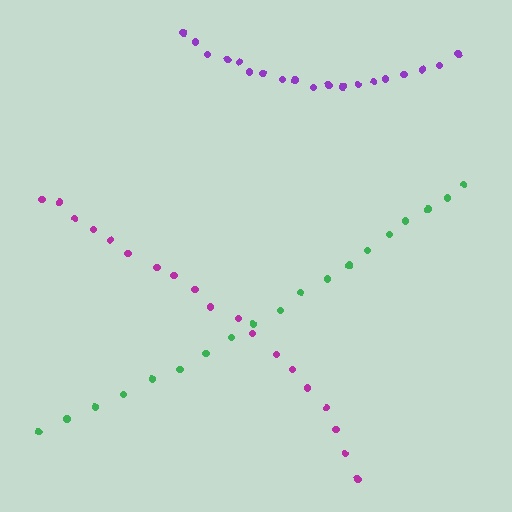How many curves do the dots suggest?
There are 3 distinct paths.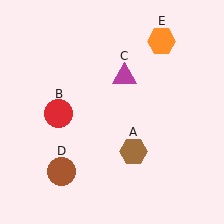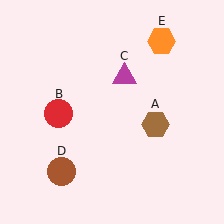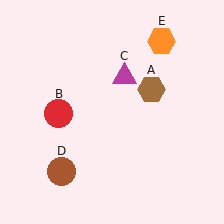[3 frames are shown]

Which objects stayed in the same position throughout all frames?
Red circle (object B) and magenta triangle (object C) and brown circle (object D) and orange hexagon (object E) remained stationary.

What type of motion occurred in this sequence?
The brown hexagon (object A) rotated counterclockwise around the center of the scene.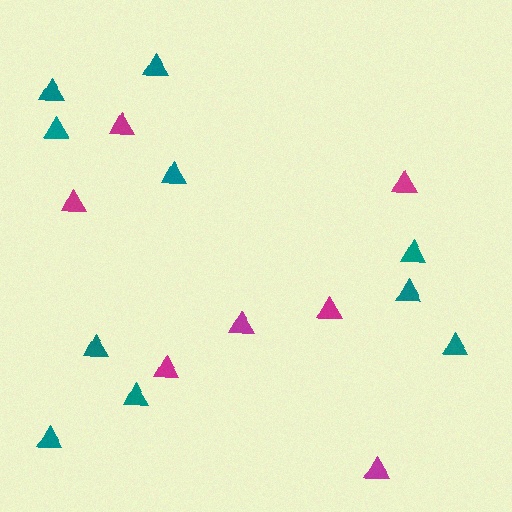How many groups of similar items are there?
There are 2 groups: one group of teal triangles (10) and one group of magenta triangles (7).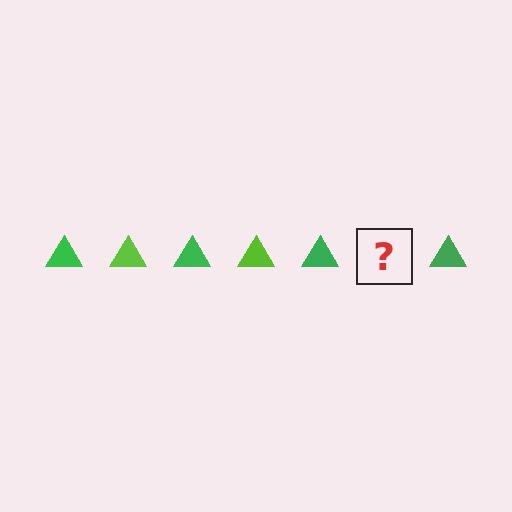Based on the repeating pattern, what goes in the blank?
The blank should be a lime triangle.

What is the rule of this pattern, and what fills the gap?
The rule is that the pattern cycles through green, lime triangles. The gap should be filled with a lime triangle.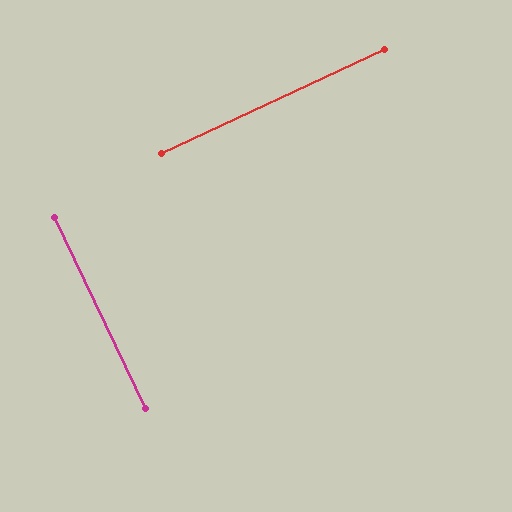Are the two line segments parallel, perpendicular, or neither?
Perpendicular — they meet at approximately 90°.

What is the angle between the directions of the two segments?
Approximately 90 degrees.